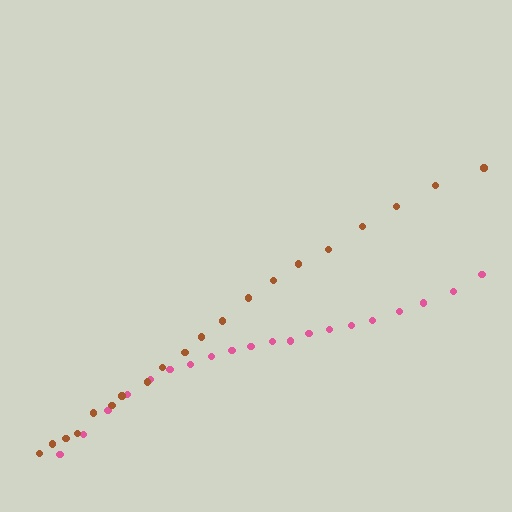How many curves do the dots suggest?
There are 2 distinct paths.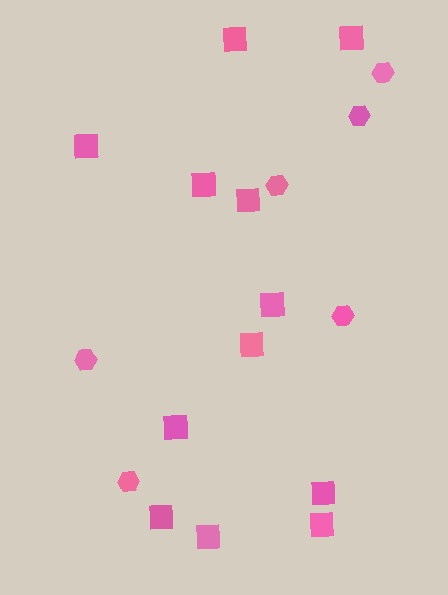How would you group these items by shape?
There are 2 groups: one group of squares (12) and one group of hexagons (6).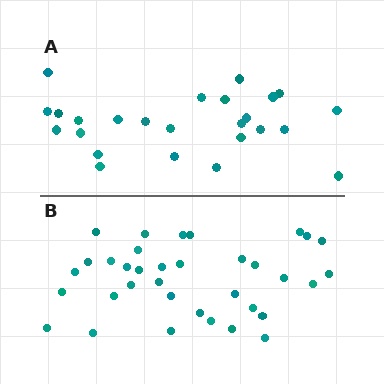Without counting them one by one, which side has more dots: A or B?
Region B (the bottom region) has more dots.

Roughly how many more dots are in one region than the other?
Region B has roughly 10 or so more dots than region A.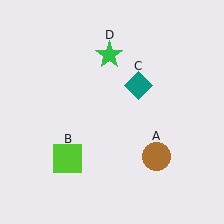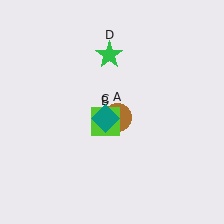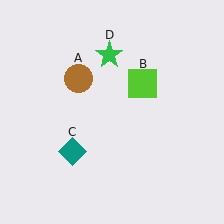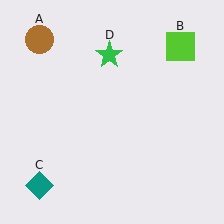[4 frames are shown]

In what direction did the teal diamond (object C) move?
The teal diamond (object C) moved down and to the left.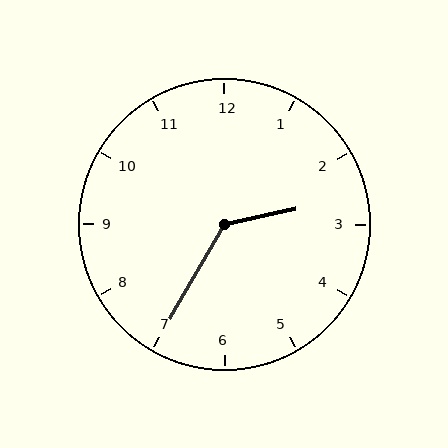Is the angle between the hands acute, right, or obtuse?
It is obtuse.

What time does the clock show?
2:35.